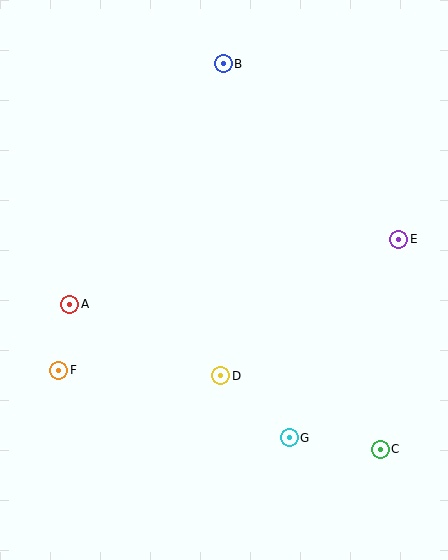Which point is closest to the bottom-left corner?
Point F is closest to the bottom-left corner.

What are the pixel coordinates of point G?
Point G is at (289, 438).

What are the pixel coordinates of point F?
Point F is at (59, 370).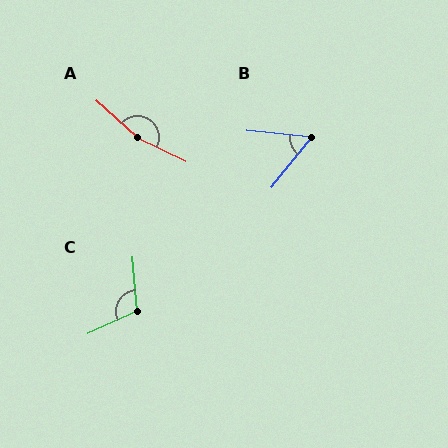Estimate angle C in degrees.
Approximately 110 degrees.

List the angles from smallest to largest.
B (56°), C (110°), A (165°).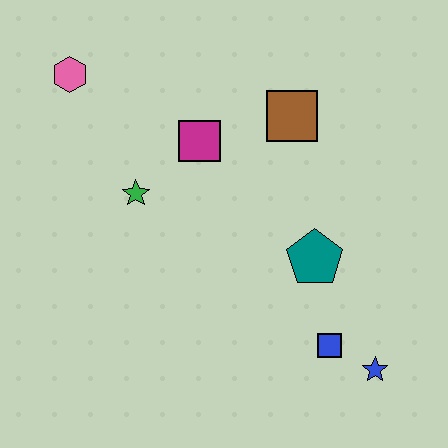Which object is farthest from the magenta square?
The blue star is farthest from the magenta square.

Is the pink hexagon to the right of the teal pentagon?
No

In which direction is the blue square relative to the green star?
The blue square is to the right of the green star.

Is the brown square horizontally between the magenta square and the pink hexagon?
No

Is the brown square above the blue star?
Yes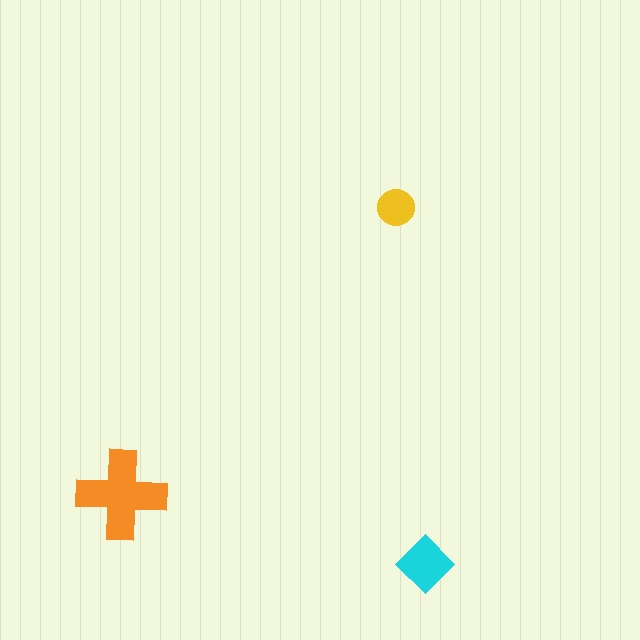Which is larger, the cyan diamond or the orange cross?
The orange cross.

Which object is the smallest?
The yellow circle.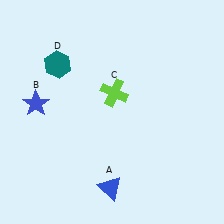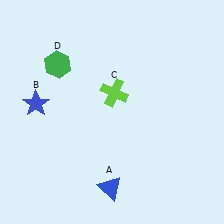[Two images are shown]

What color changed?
The hexagon (D) changed from teal in Image 1 to green in Image 2.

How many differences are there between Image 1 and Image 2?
There is 1 difference between the two images.